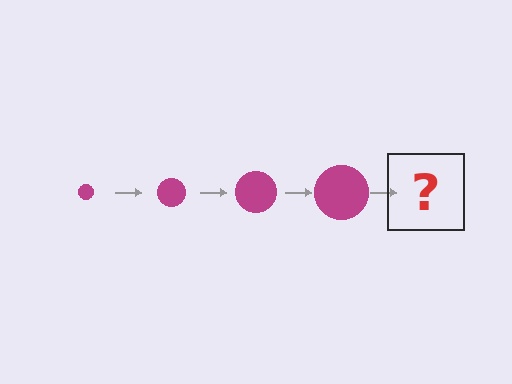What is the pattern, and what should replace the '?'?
The pattern is that the circle gets progressively larger each step. The '?' should be a magenta circle, larger than the previous one.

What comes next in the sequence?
The next element should be a magenta circle, larger than the previous one.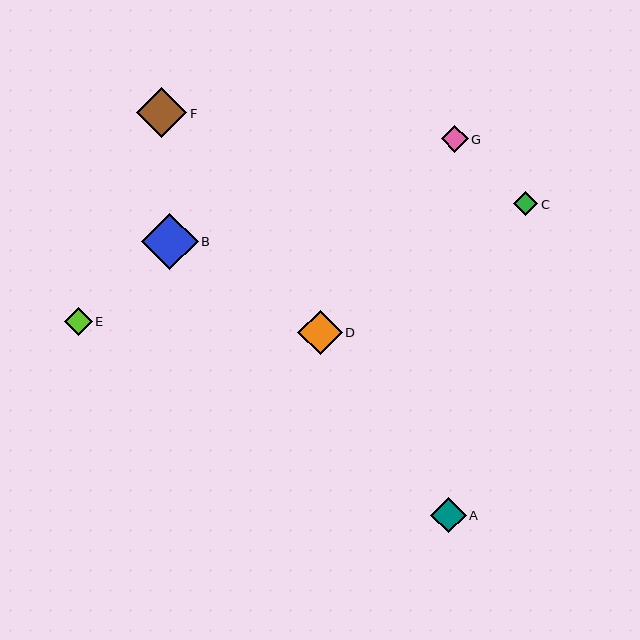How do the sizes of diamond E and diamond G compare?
Diamond E and diamond G are approximately the same size.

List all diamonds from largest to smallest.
From largest to smallest: B, F, D, A, E, G, C.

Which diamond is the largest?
Diamond B is the largest with a size of approximately 56 pixels.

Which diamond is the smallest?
Diamond C is the smallest with a size of approximately 24 pixels.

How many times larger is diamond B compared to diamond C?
Diamond B is approximately 2.3 times the size of diamond C.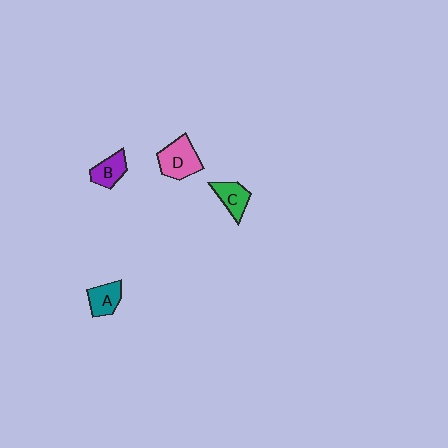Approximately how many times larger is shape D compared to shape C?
Approximately 1.4 times.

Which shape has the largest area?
Shape D (pink).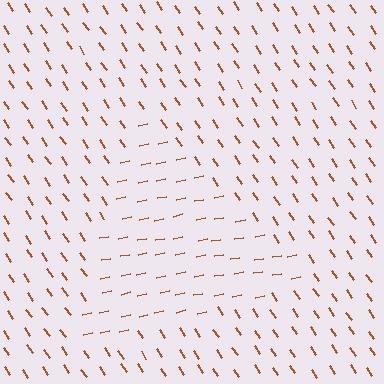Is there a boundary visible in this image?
Yes, there is a texture boundary formed by a change in line orientation.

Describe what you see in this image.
The image is filled with small brown line segments. A triangle region in the image has lines oriented differently from the surrounding lines, creating a visible texture boundary.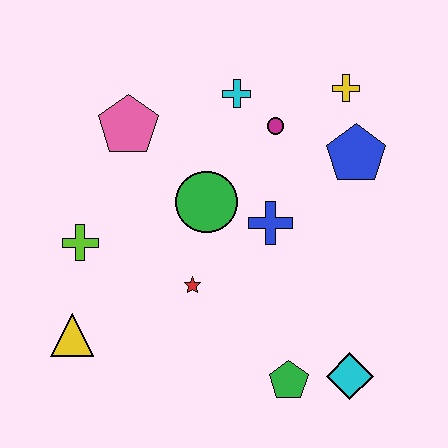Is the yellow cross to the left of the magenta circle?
No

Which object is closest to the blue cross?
The green circle is closest to the blue cross.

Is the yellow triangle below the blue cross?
Yes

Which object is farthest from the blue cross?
The yellow triangle is farthest from the blue cross.